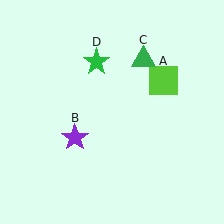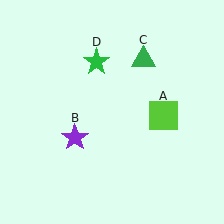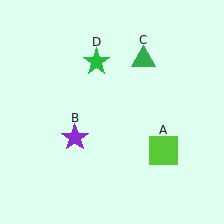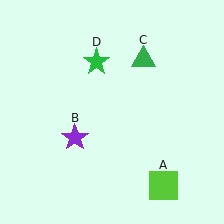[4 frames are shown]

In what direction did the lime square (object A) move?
The lime square (object A) moved down.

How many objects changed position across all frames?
1 object changed position: lime square (object A).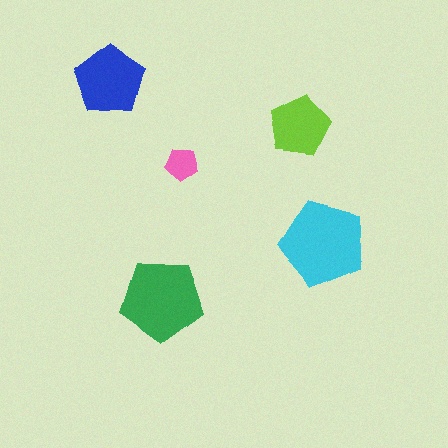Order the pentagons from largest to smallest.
the cyan one, the green one, the blue one, the lime one, the pink one.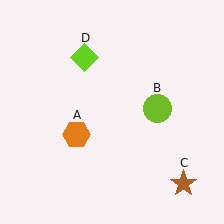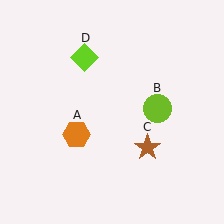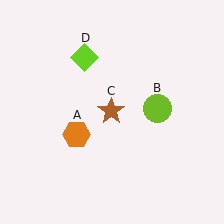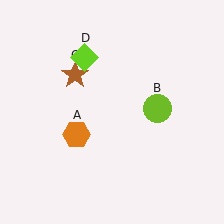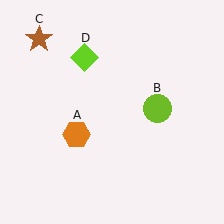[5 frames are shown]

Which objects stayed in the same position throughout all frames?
Orange hexagon (object A) and lime circle (object B) and lime diamond (object D) remained stationary.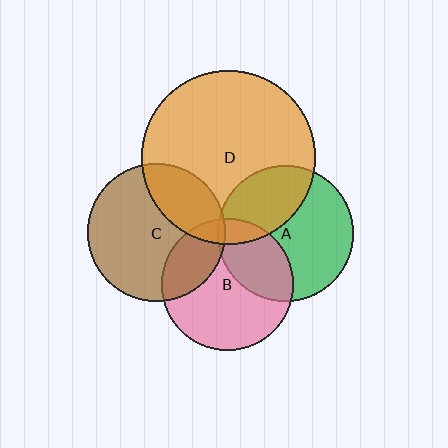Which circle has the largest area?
Circle D (orange).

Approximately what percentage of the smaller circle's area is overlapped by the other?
Approximately 25%.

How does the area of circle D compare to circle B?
Approximately 1.7 times.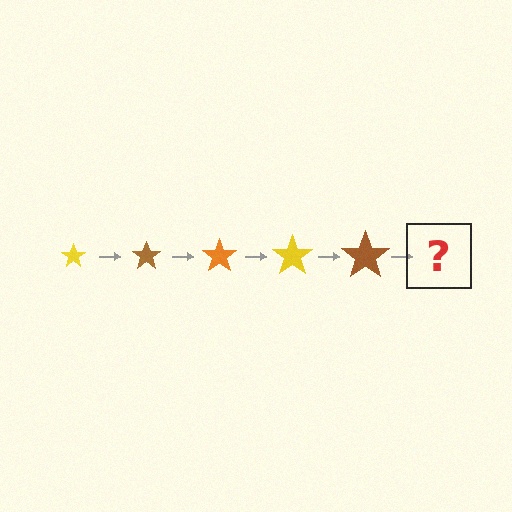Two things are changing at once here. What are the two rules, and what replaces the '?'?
The two rules are that the star grows larger each step and the color cycles through yellow, brown, and orange. The '?' should be an orange star, larger than the previous one.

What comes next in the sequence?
The next element should be an orange star, larger than the previous one.